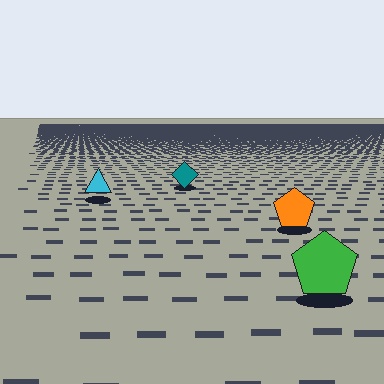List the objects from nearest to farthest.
From nearest to farthest: the green pentagon, the orange pentagon, the cyan triangle, the teal diamond.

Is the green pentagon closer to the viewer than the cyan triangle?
Yes. The green pentagon is closer — you can tell from the texture gradient: the ground texture is coarser near it.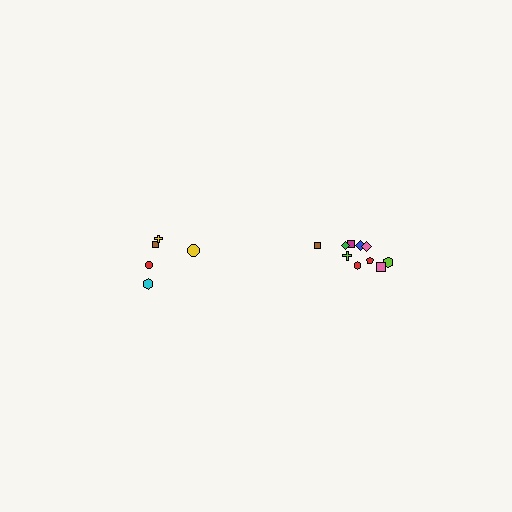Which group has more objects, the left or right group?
The right group.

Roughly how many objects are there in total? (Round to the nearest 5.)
Roughly 15 objects in total.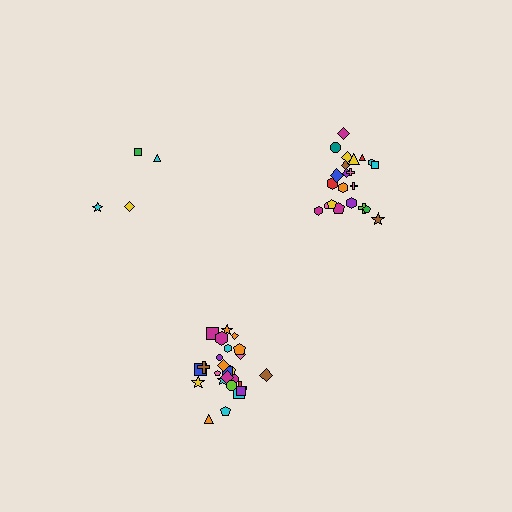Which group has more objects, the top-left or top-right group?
The top-right group.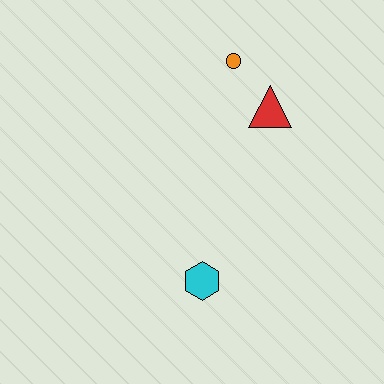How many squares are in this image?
There are no squares.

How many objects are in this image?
There are 3 objects.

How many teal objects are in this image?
There are no teal objects.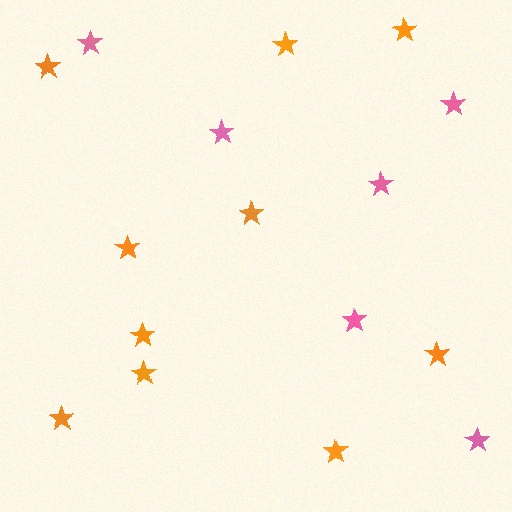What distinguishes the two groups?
There are 2 groups: one group of orange stars (10) and one group of pink stars (6).